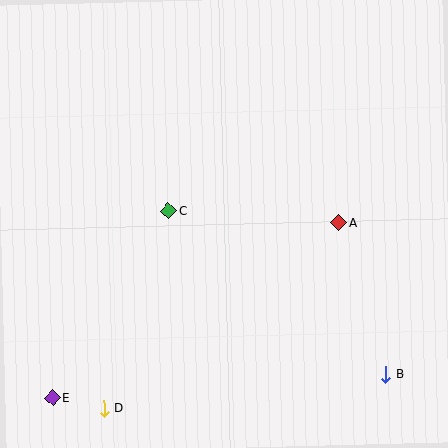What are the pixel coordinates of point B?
Point B is at (386, 374).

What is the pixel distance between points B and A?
The distance between B and A is 159 pixels.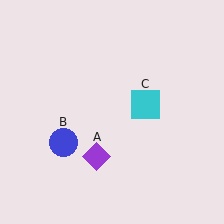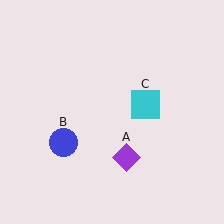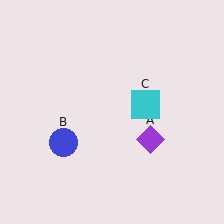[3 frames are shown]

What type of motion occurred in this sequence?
The purple diamond (object A) rotated counterclockwise around the center of the scene.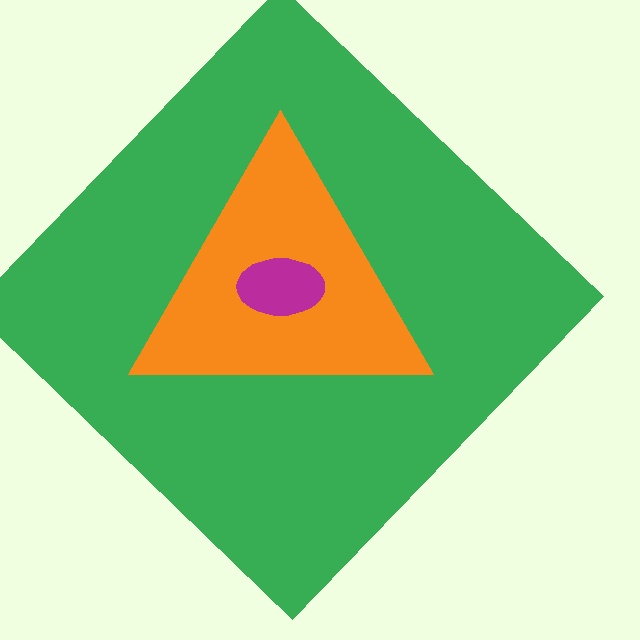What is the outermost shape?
The green diamond.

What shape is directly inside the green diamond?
The orange triangle.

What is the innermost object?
The magenta ellipse.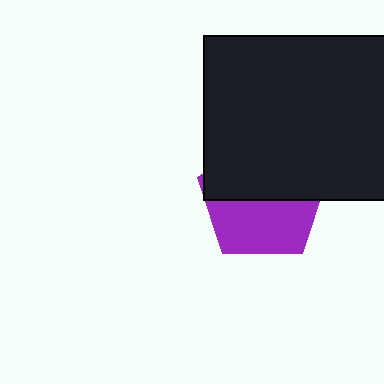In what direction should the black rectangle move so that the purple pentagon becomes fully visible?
The black rectangle should move up. That is the shortest direction to clear the overlap and leave the purple pentagon fully visible.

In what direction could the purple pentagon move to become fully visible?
The purple pentagon could move down. That would shift it out from behind the black rectangle entirely.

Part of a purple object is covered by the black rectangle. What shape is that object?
It is a pentagon.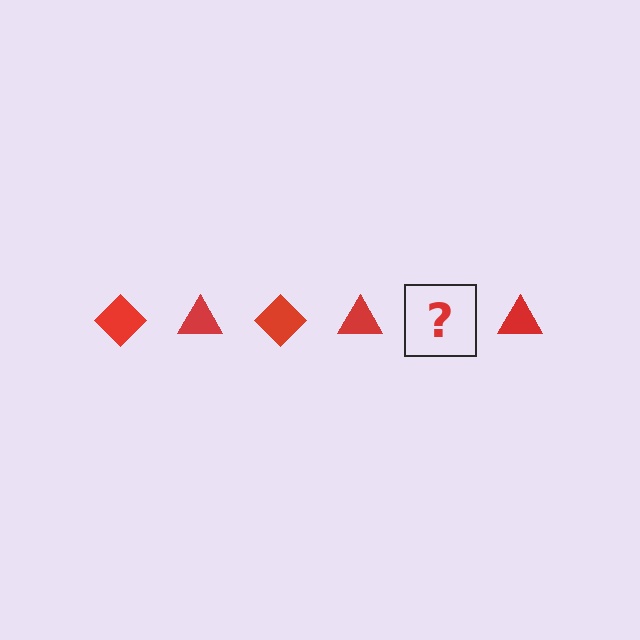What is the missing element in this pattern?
The missing element is a red diamond.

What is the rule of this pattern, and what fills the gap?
The rule is that the pattern cycles through diamond, triangle shapes in red. The gap should be filled with a red diamond.